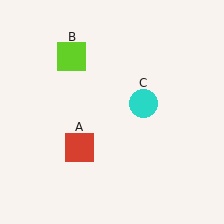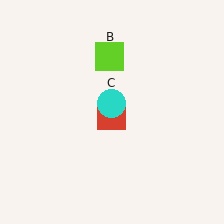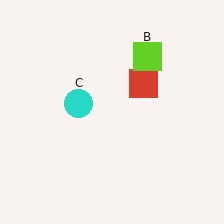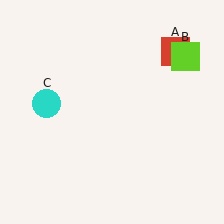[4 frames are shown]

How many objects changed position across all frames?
3 objects changed position: red square (object A), lime square (object B), cyan circle (object C).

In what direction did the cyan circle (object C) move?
The cyan circle (object C) moved left.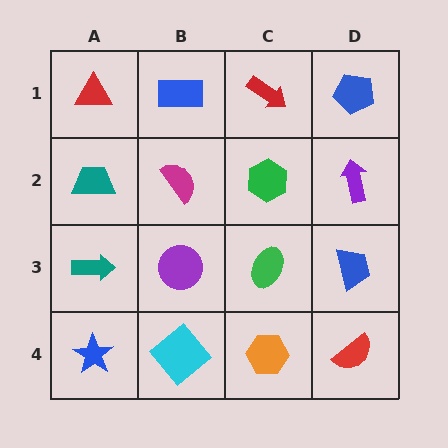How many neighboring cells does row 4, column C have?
3.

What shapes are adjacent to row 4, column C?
A green ellipse (row 3, column C), a cyan diamond (row 4, column B), a red semicircle (row 4, column D).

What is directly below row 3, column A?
A blue star.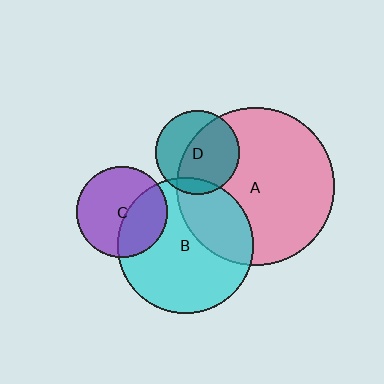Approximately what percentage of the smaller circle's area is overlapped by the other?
Approximately 10%.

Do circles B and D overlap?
Yes.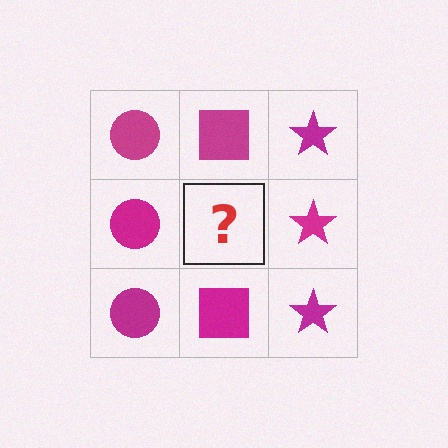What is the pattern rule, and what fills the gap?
The rule is that each column has a consistent shape. The gap should be filled with a magenta square.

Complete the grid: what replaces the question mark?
The question mark should be replaced with a magenta square.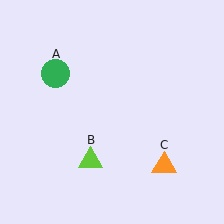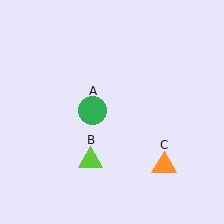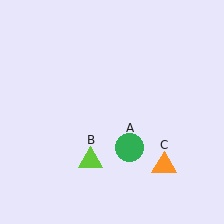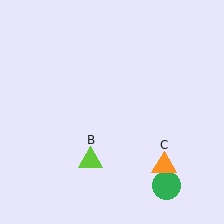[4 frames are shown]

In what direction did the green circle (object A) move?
The green circle (object A) moved down and to the right.